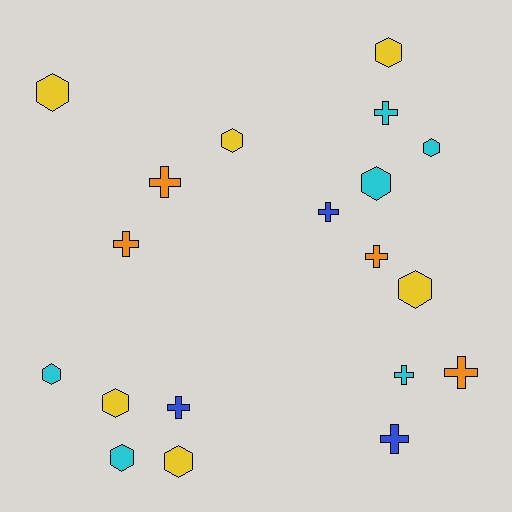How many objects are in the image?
There are 19 objects.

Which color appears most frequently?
Yellow, with 6 objects.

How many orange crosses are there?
There are 4 orange crosses.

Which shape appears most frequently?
Hexagon, with 10 objects.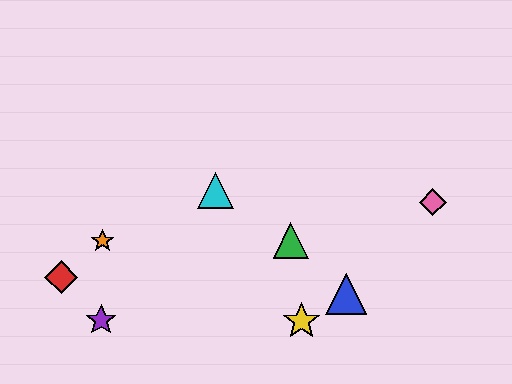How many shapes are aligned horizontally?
2 shapes (the green triangle, the orange star) are aligned horizontally.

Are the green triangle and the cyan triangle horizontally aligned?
No, the green triangle is at y≈241 and the cyan triangle is at y≈190.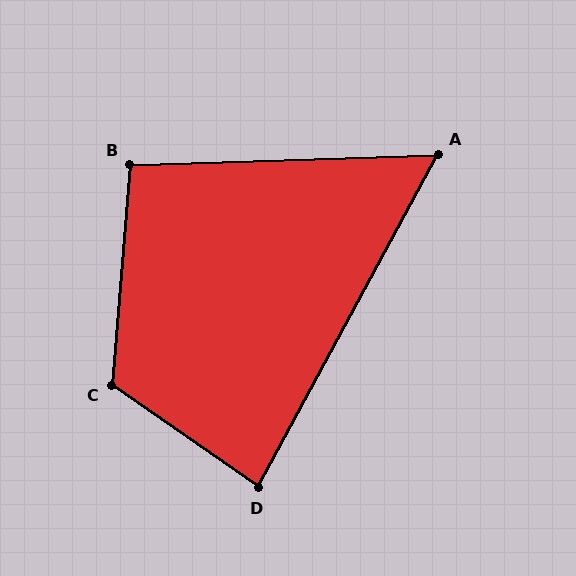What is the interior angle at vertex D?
Approximately 84 degrees (acute).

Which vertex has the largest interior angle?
C, at approximately 120 degrees.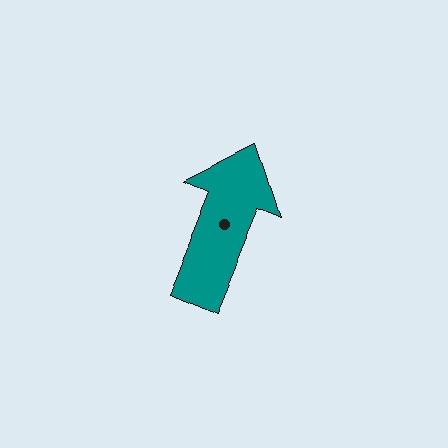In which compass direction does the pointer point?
North.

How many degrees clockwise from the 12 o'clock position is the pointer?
Approximately 22 degrees.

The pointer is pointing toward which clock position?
Roughly 1 o'clock.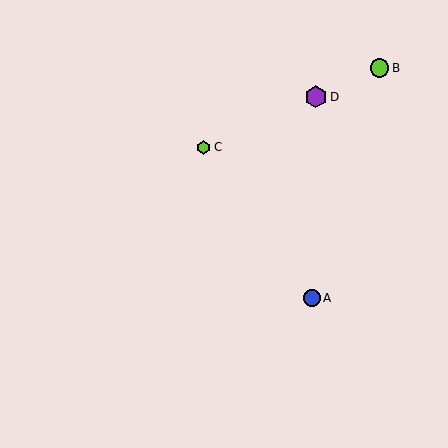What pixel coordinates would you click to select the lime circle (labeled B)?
Click at (380, 68) to select the lime circle B.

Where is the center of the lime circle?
The center of the lime circle is at (380, 68).